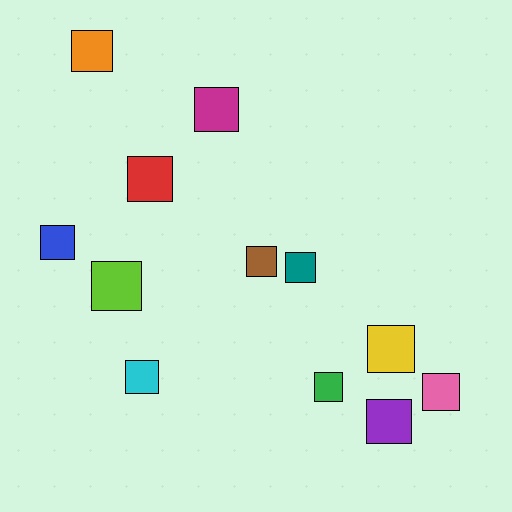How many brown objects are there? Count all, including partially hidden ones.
There is 1 brown object.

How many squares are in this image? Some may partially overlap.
There are 12 squares.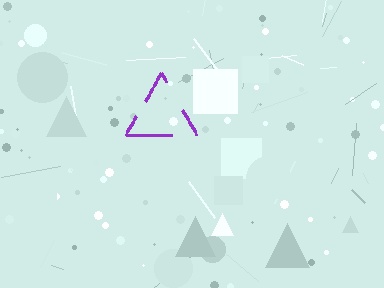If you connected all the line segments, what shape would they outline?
They would outline a triangle.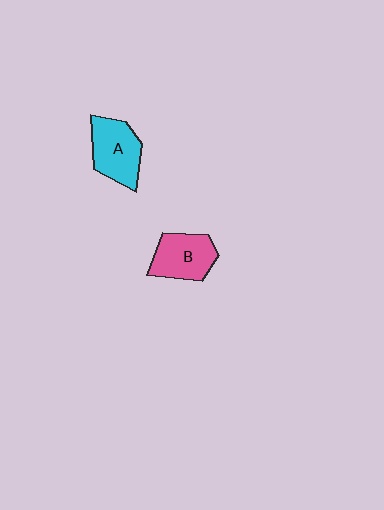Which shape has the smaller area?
Shape B (pink).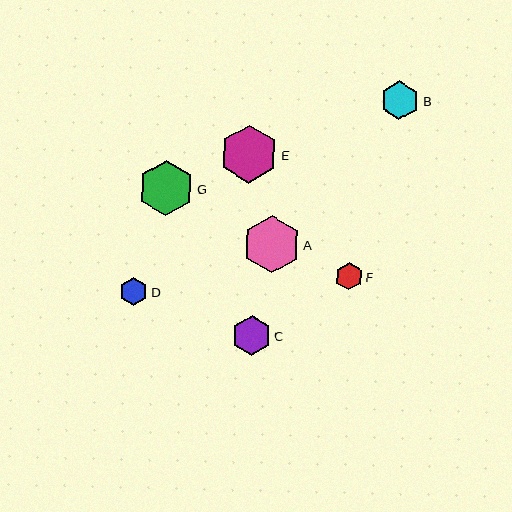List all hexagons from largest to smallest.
From largest to smallest: E, A, G, C, B, D, F.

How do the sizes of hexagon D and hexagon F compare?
Hexagon D and hexagon F are approximately the same size.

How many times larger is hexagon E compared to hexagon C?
Hexagon E is approximately 1.4 times the size of hexagon C.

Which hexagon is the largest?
Hexagon E is the largest with a size of approximately 58 pixels.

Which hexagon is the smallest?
Hexagon F is the smallest with a size of approximately 27 pixels.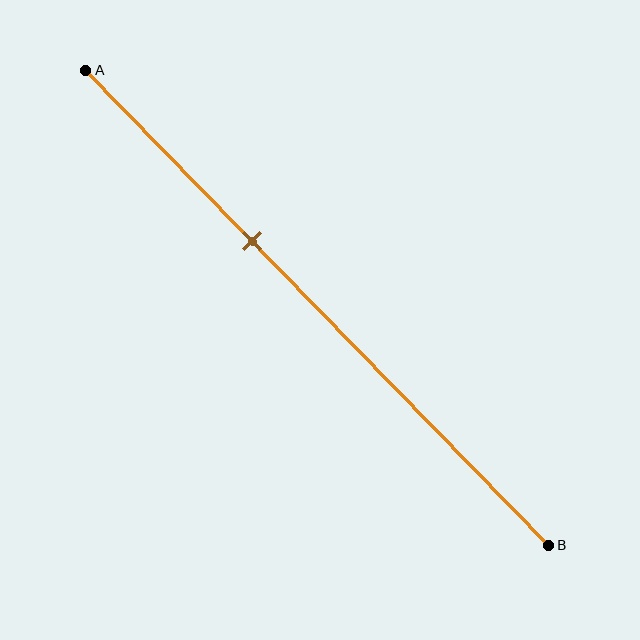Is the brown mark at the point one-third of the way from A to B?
Yes, the mark is approximately at the one-third point.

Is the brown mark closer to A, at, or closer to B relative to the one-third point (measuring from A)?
The brown mark is approximately at the one-third point of segment AB.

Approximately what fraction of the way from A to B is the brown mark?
The brown mark is approximately 35% of the way from A to B.